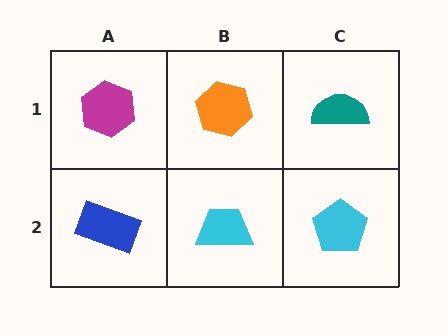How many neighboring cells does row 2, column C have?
2.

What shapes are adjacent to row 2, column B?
An orange hexagon (row 1, column B), a blue rectangle (row 2, column A), a cyan pentagon (row 2, column C).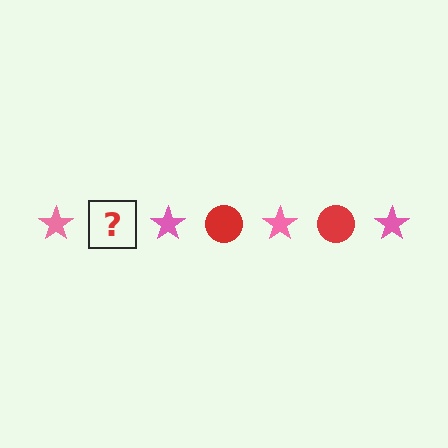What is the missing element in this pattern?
The missing element is a red circle.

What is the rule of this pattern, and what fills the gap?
The rule is that the pattern alternates between pink star and red circle. The gap should be filled with a red circle.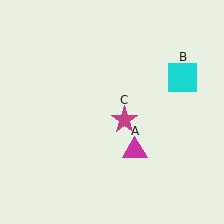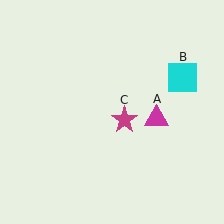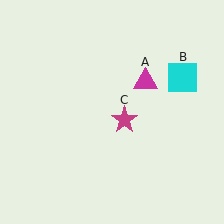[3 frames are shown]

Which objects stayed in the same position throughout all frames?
Cyan square (object B) and magenta star (object C) remained stationary.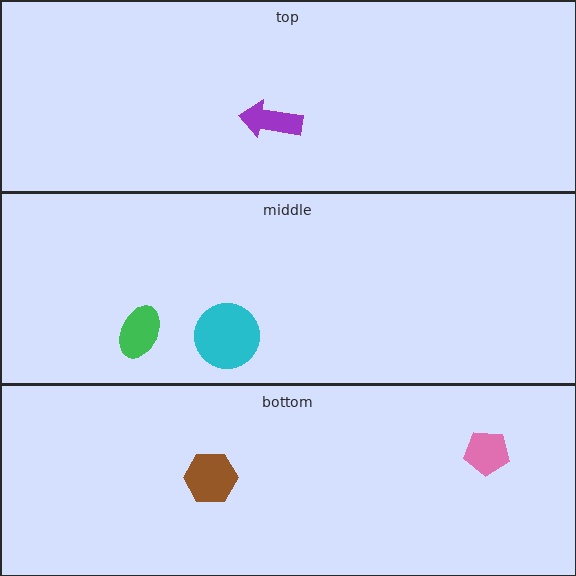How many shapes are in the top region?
1.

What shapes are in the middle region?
The green ellipse, the cyan circle.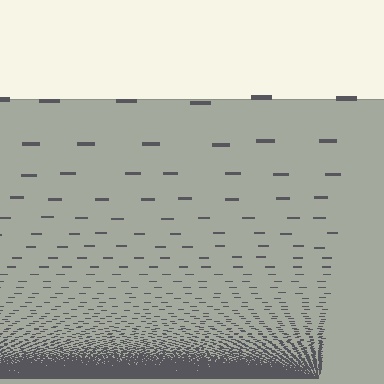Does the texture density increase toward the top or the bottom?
Density increases toward the bottom.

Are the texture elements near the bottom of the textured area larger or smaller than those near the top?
Smaller. The gradient is inverted — elements near the bottom are smaller and denser.